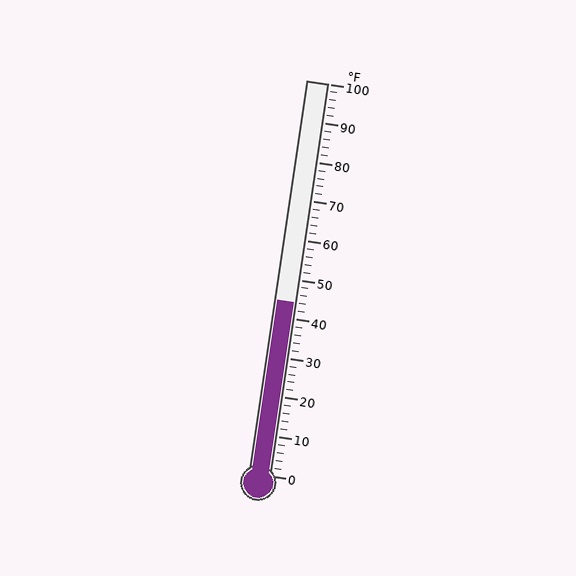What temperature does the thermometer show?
The thermometer shows approximately 44°F.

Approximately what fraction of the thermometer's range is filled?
The thermometer is filled to approximately 45% of its range.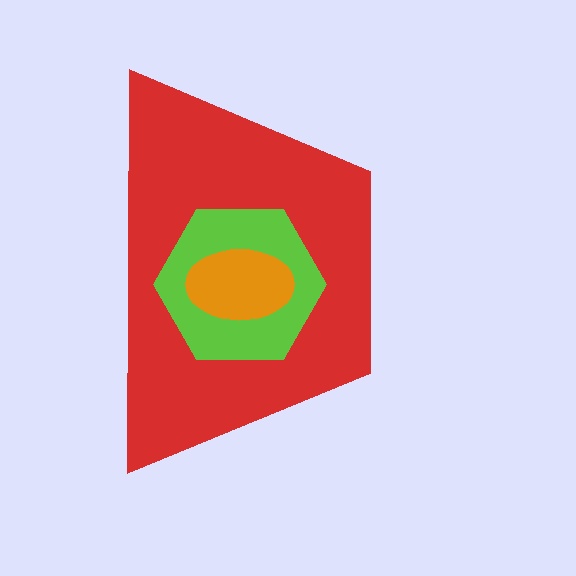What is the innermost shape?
The orange ellipse.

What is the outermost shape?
The red trapezoid.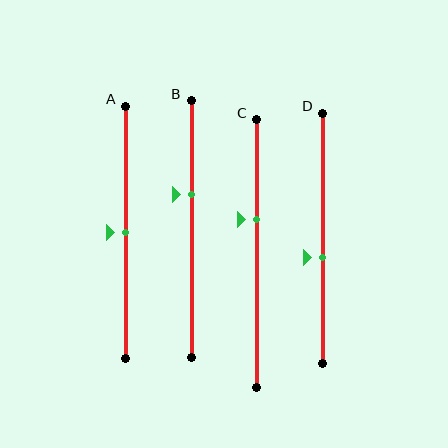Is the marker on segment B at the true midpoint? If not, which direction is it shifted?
No, the marker on segment B is shifted upward by about 13% of the segment length.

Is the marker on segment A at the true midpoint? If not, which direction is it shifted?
Yes, the marker on segment A is at the true midpoint.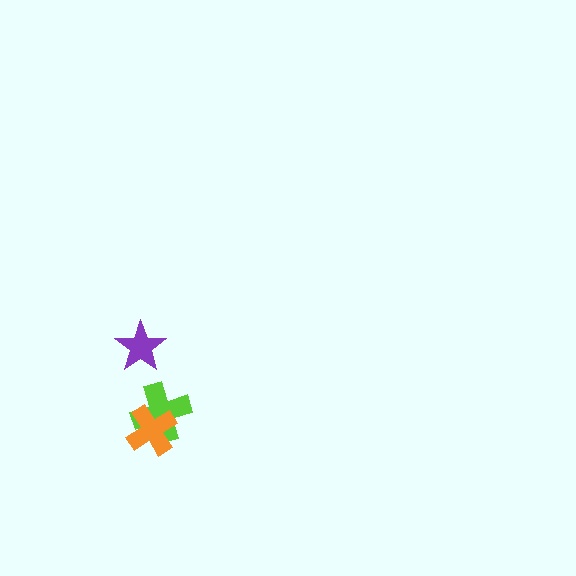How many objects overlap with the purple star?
0 objects overlap with the purple star.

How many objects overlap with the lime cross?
1 object overlaps with the lime cross.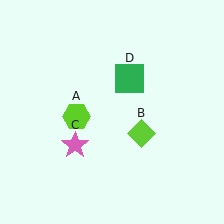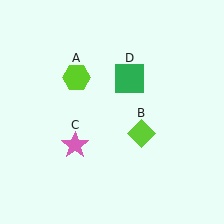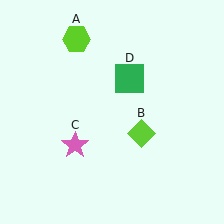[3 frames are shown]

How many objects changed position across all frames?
1 object changed position: lime hexagon (object A).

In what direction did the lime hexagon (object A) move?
The lime hexagon (object A) moved up.